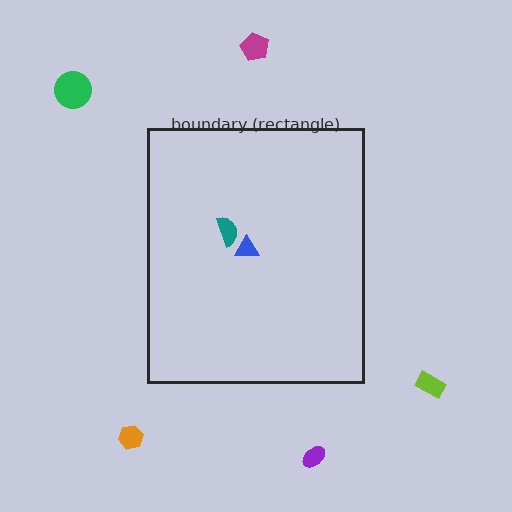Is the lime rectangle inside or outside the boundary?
Outside.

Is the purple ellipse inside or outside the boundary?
Outside.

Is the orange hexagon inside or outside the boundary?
Outside.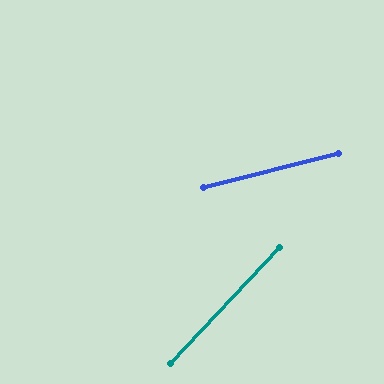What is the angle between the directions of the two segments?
Approximately 32 degrees.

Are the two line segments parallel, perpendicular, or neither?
Neither parallel nor perpendicular — they differ by about 32°.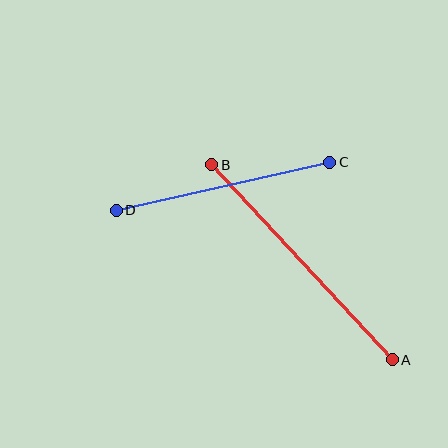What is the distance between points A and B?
The distance is approximately 266 pixels.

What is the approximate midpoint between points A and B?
The midpoint is at approximately (302, 262) pixels.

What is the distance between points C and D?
The distance is approximately 219 pixels.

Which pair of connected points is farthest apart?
Points A and B are farthest apart.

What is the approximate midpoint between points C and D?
The midpoint is at approximately (223, 186) pixels.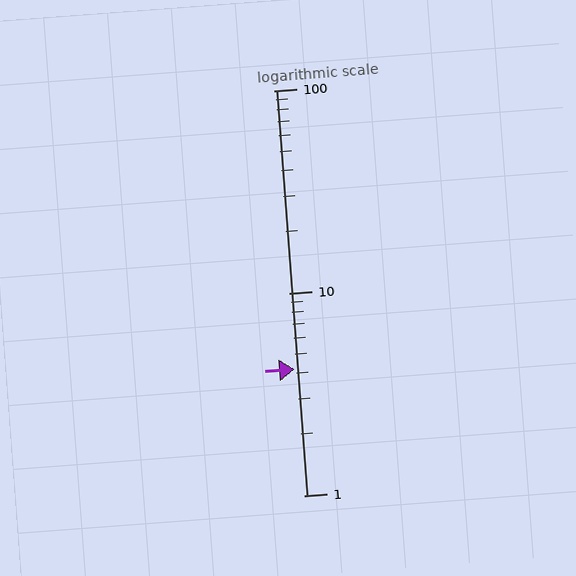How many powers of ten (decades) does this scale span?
The scale spans 2 decades, from 1 to 100.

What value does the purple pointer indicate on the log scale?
The pointer indicates approximately 4.2.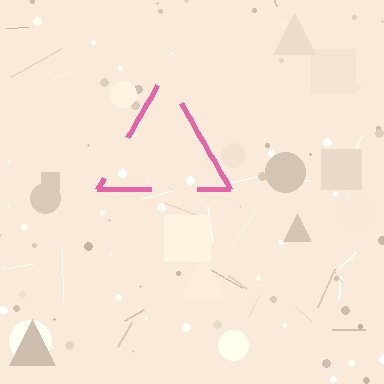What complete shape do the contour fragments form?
The contour fragments form a triangle.